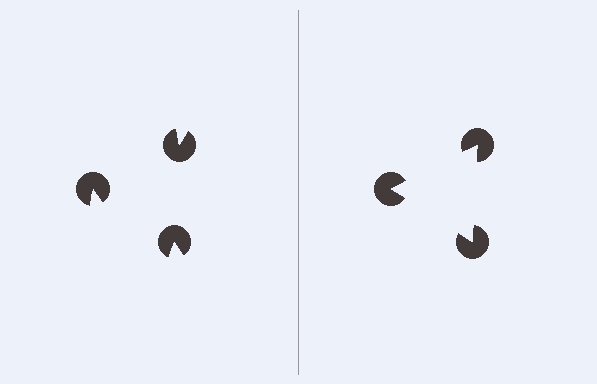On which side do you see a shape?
An illusory triangle appears on the right side. On the left side the wedge cuts are rotated, so no coherent shape forms.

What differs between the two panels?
The pac-man discs are positioned identically on both sides; only the wedge orientations differ. On the right they align to a triangle; on the left they are misaligned.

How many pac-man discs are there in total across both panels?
6 — 3 on each side.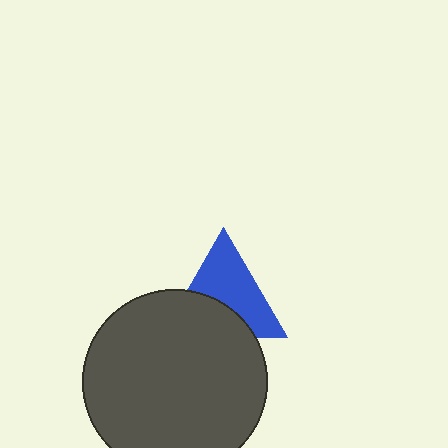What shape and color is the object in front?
The object in front is a dark gray circle.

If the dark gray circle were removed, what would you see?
You would see the complete blue triangle.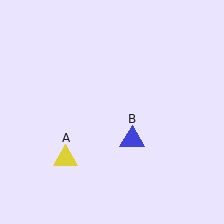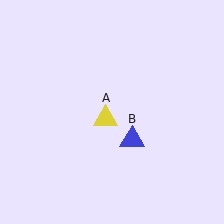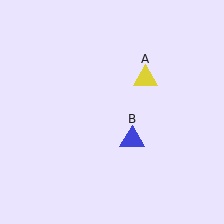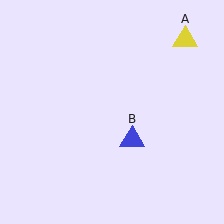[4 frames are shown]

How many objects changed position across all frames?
1 object changed position: yellow triangle (object A).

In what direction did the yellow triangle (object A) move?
The yellow triangle (object A) moved up and to the right.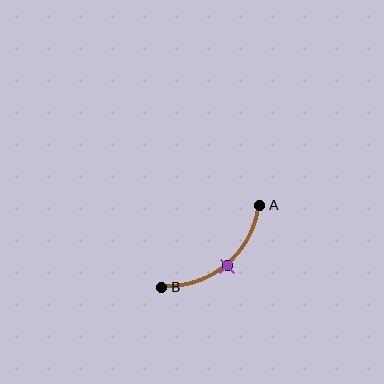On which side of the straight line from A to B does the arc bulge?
The arc bulges below and to the right of the straight line connecting A and B.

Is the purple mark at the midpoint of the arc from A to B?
Yes. The purple mark lies on the arc at equal arc-length from both A and B — it is the arc midpoint.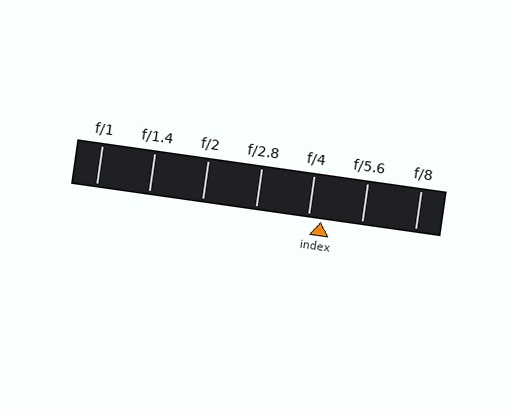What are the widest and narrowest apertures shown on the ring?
The widest aperture shown is f/1 and the narrowest is f/8.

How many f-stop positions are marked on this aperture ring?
There are 7 f-stop positions marked.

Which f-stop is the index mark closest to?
The index mark is closest to f/4.